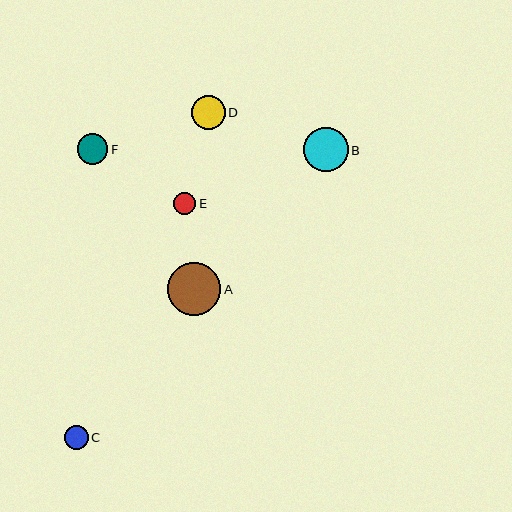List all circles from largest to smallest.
From largest to smallest: A, B, D, F, C, E.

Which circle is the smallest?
Circle E is the smallest with a size of approximately 22 pixels.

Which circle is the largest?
Circle A is the largest with a size of approximately 53 pixels.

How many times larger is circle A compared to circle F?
Circle A is approximately 1.7 times the size of circle F.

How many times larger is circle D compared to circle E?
Circle D is approximately 1.5 times the size of circle E.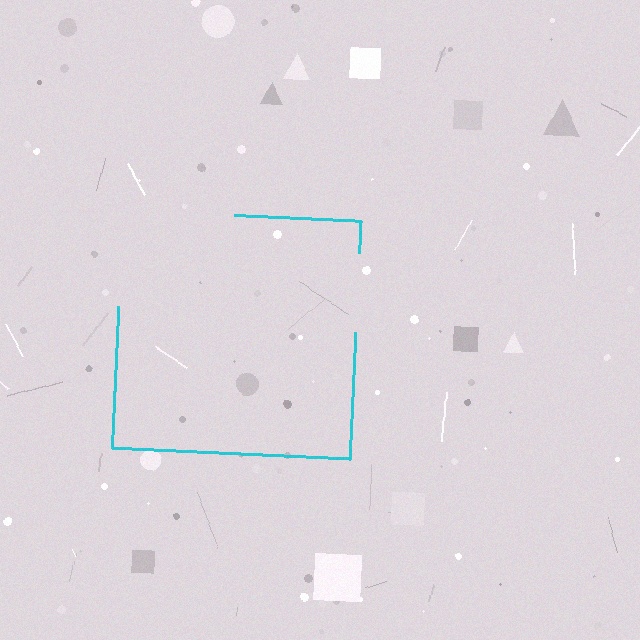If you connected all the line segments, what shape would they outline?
They would outline a square.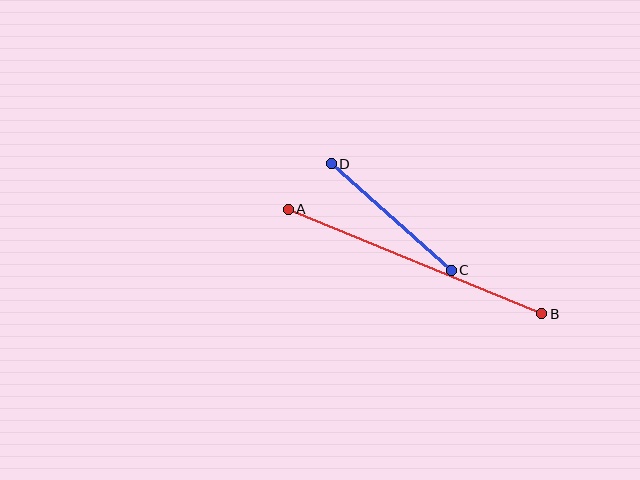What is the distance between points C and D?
The distance is approximately 160 pixels.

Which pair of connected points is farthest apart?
Points A and B are farthest apart.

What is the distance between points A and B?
The distance is approximately 275 pixels.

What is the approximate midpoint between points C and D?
The midpoint is at approximately (391, 217) pixels.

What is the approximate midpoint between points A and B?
The midpoint is at approximately (415, 262) pixels.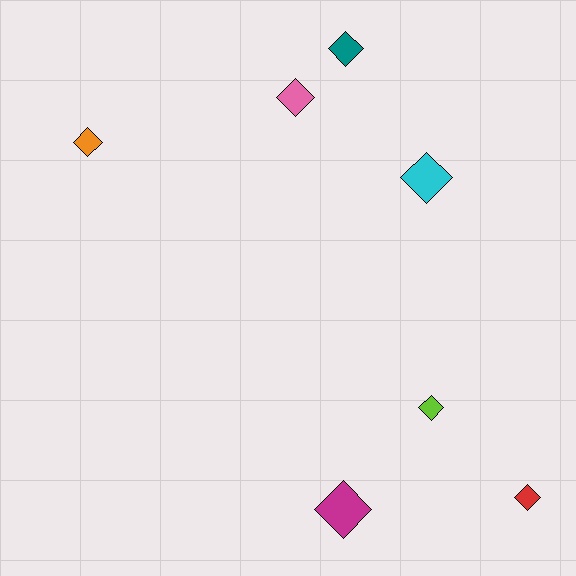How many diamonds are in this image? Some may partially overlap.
There are 7 diamonds.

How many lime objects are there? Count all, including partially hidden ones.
There is 1 lime object.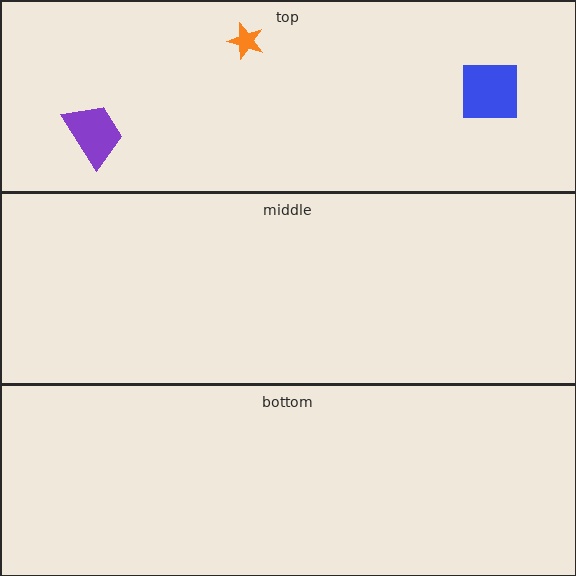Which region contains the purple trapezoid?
The top region.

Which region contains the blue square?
The top region.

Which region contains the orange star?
The top region.